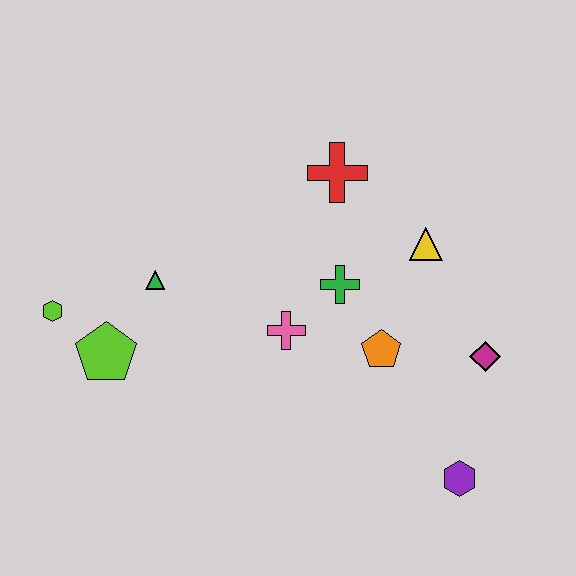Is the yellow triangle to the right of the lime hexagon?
Yes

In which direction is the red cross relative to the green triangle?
The red cross is to the right of the green triangle.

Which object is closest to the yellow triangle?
The green cross is closest to the yellow triangle.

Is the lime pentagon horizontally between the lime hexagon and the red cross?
Yes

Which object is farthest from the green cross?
The lime hexagon is farthest from the green cross.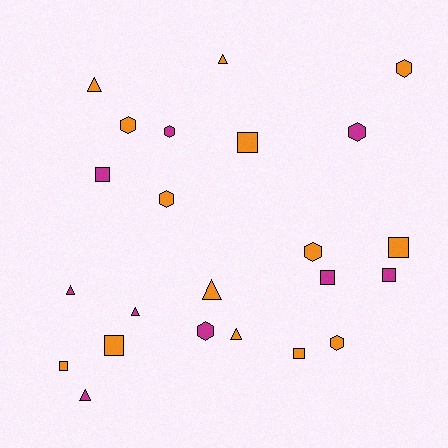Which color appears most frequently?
Orange, with 14 objects.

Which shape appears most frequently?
Square, with 8 objects.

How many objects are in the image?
There are 23 objects.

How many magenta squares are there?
There are 3 magenta squares.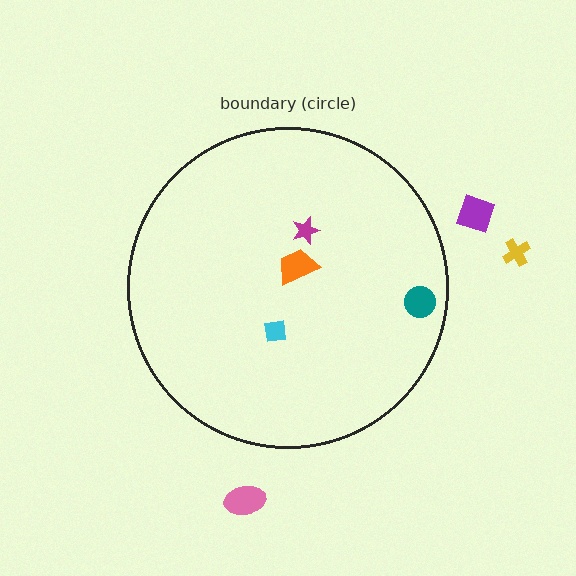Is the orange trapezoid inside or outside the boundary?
Inside.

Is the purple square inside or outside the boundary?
Outside.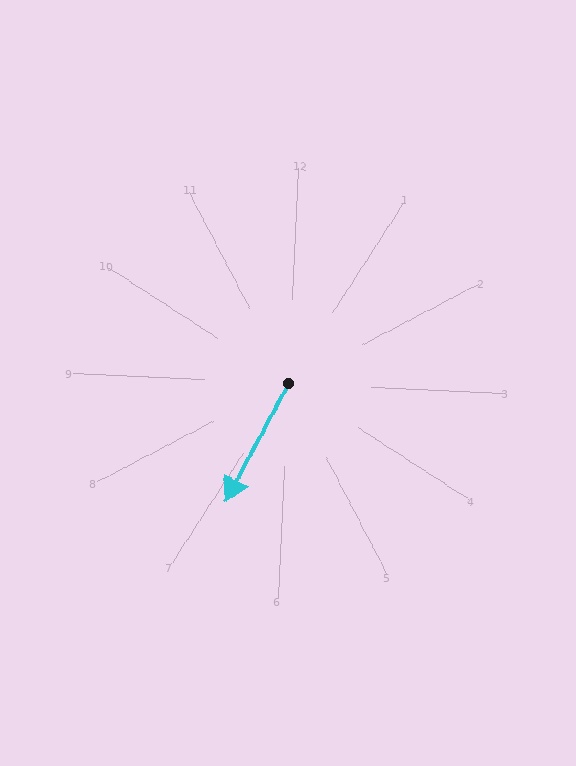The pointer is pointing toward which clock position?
Roughly 7 o'clock.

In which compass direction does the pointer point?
Southwest.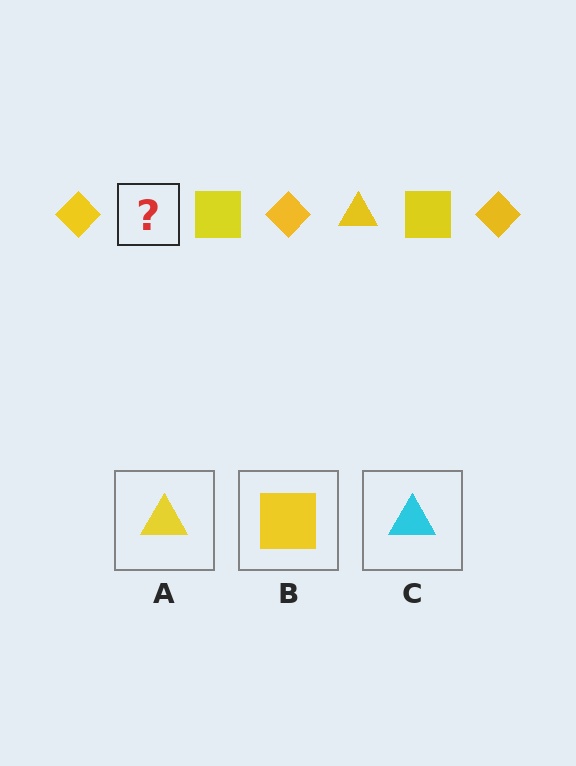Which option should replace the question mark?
Option A.